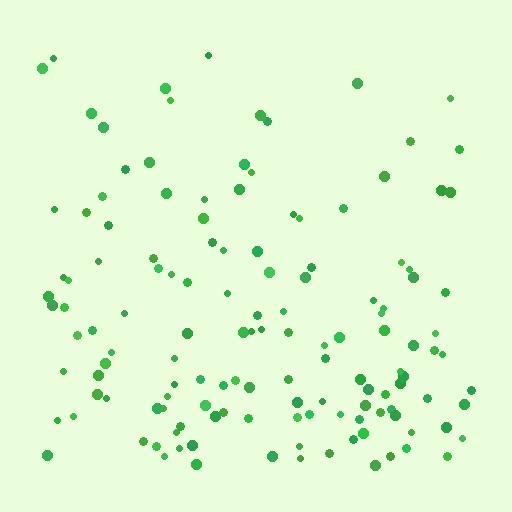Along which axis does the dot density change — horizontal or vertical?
Vertical.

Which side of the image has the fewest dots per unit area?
The top.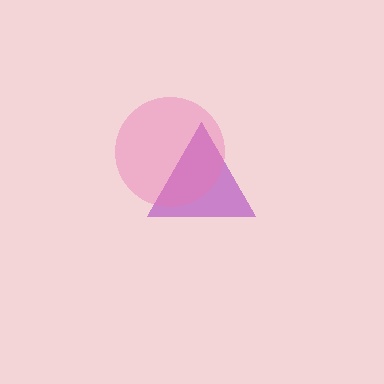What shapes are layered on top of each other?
The layered shapes are: a purple triangle, a pink circle.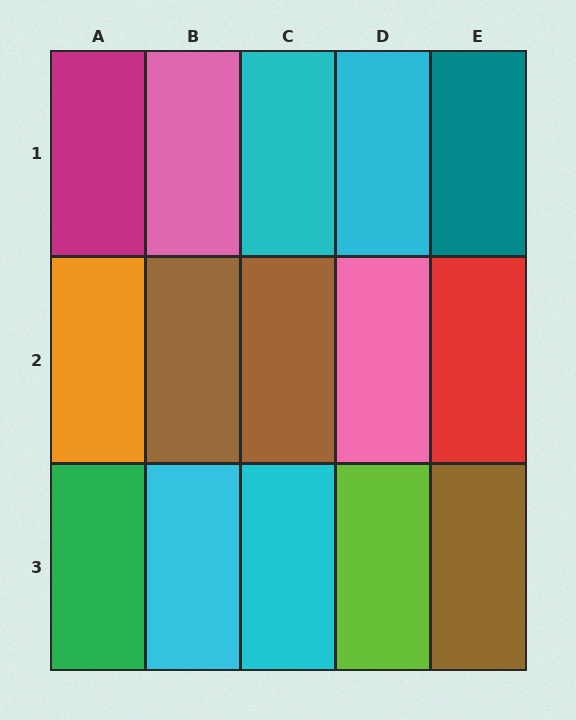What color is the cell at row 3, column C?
Cyan.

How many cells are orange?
1 cell is orange.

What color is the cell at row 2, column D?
Pink.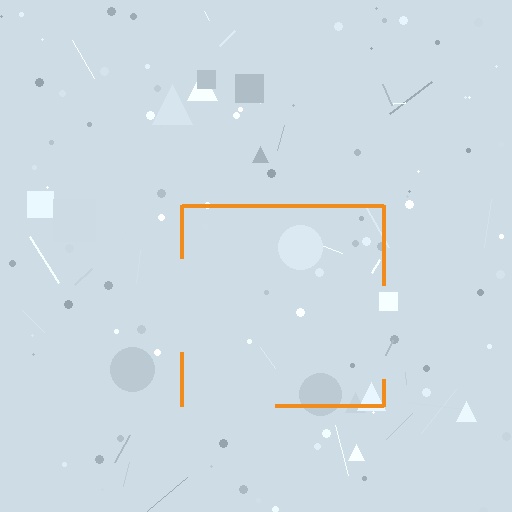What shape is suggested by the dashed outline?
The dashed outline suggests a square.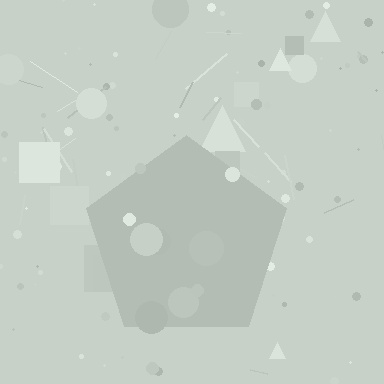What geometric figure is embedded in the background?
A pentagon is embedded in the background.